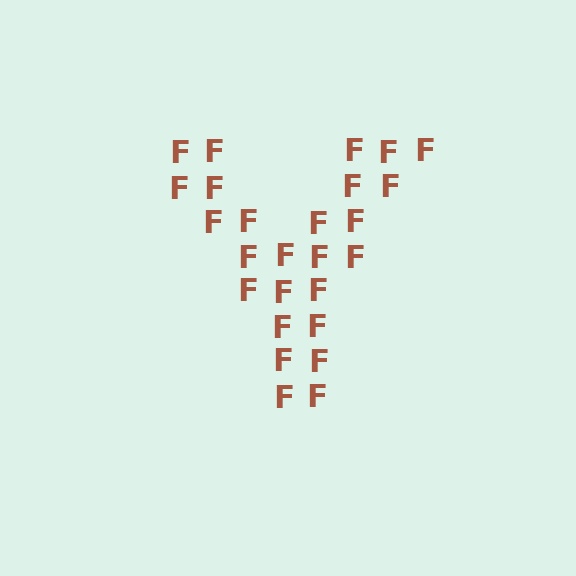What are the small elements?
The small elements are letter F's.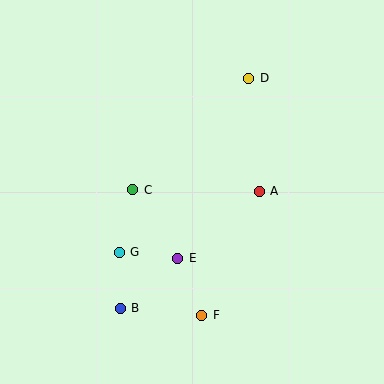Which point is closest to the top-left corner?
Point C is closest to the top-left corner.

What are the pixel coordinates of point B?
Point B is at (120, 308).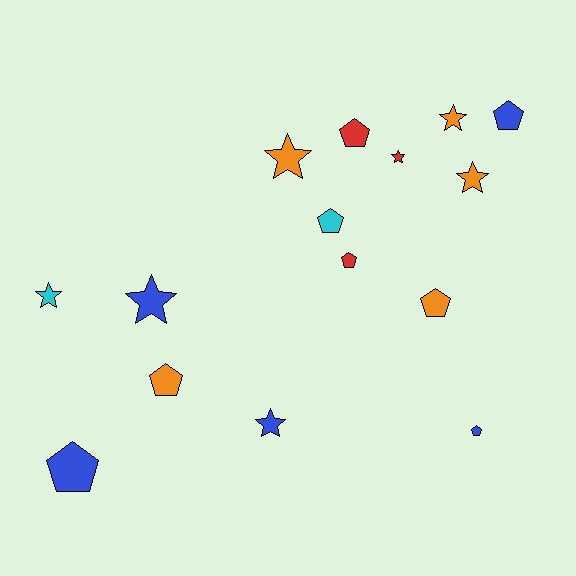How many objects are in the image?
There are 15 objects.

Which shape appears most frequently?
Pentagon, with 8 objects.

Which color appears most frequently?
Orange, with 5 objects.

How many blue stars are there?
There are 2 blue stars.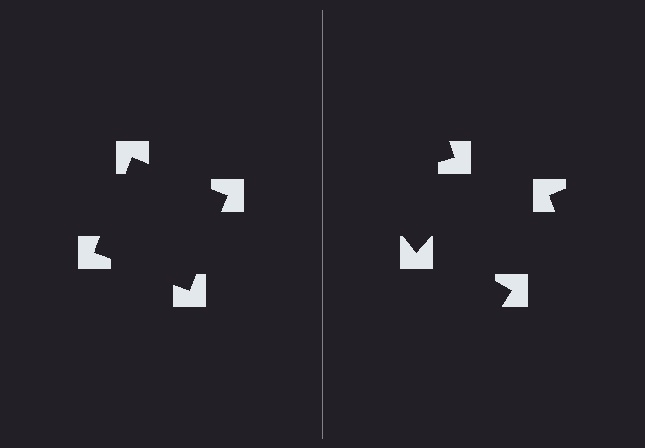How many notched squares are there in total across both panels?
8 — 4 on each side.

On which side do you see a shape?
An illusory square appears on the left side. On the right side the wedge cuts are rotated, so no coherent shape forms.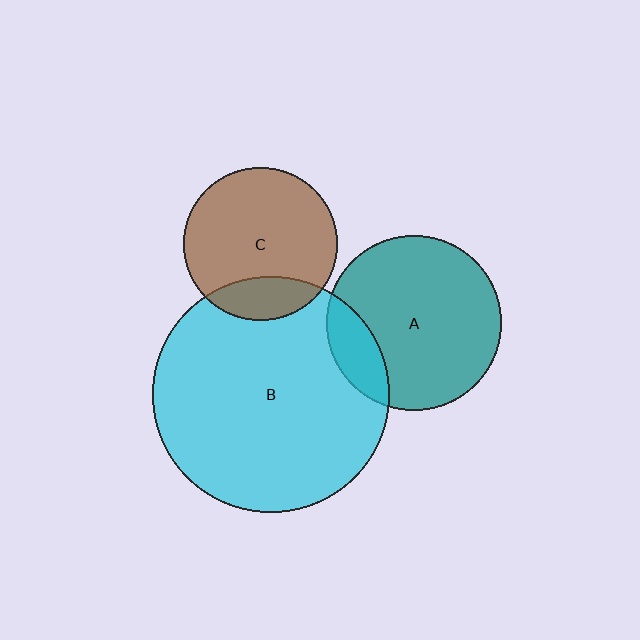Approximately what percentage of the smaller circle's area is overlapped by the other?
Approximately 20%.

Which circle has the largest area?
Circle B (cyan).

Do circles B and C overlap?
Yes.